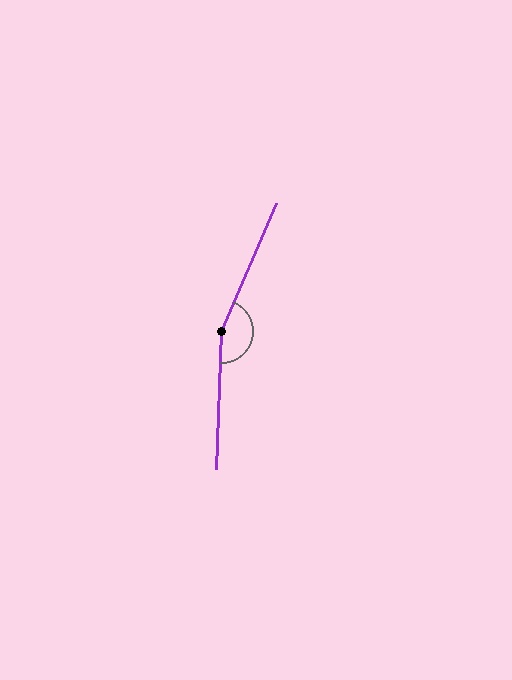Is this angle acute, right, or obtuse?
It is obtuse.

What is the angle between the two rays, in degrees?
Approximately 159 degrees.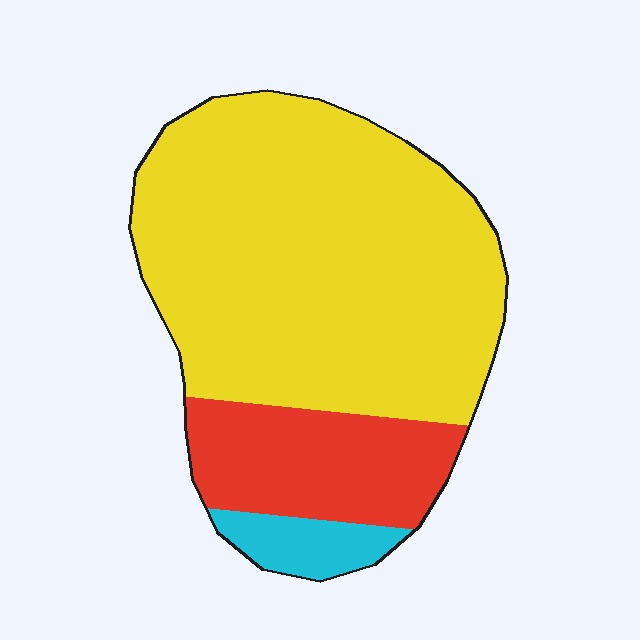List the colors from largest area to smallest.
From largest to smallest: yellow, red, cyan.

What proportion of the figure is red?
Red covers about 20% of the figure.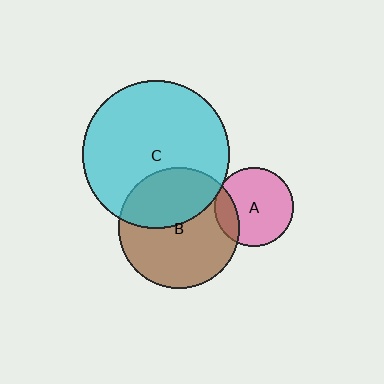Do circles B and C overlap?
Yes.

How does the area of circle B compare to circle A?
Approximately 2.3 times.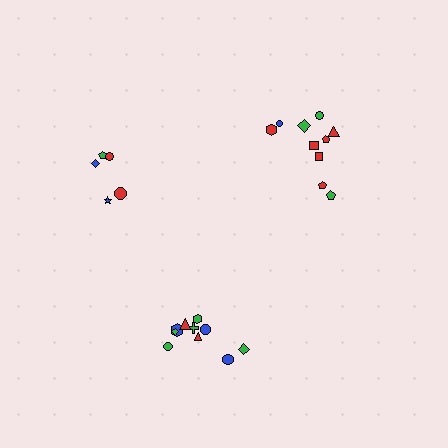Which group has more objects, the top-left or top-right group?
The top-right group.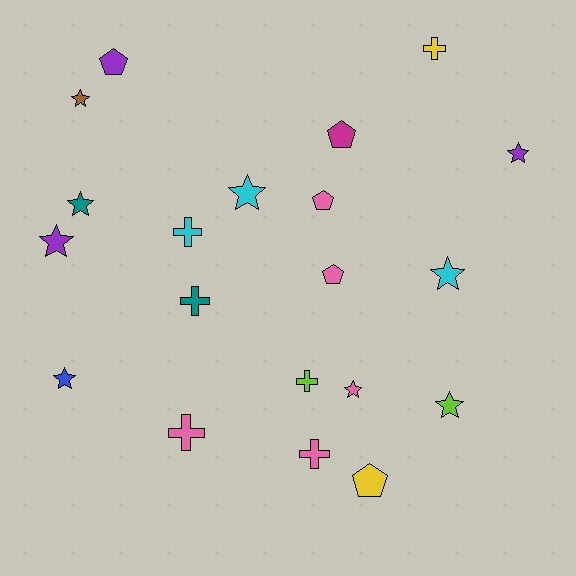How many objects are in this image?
There are 20 objects.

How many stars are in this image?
There are 9 stars.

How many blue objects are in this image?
There is 1 blue object.